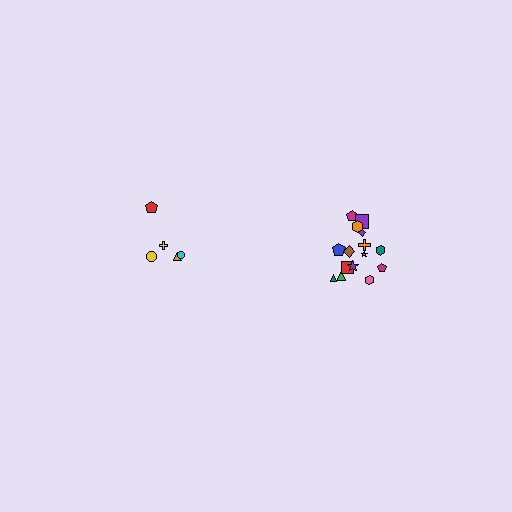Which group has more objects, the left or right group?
The right group.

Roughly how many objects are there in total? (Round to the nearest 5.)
Roughly 20 objects in total.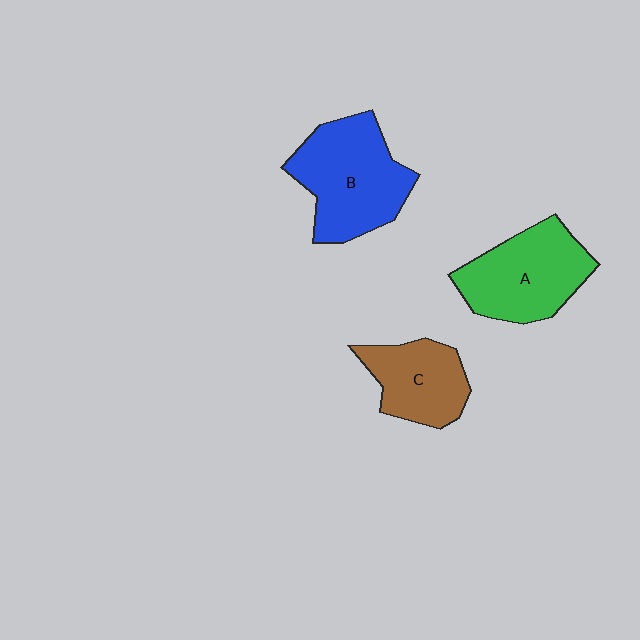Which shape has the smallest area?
Shape C (brown).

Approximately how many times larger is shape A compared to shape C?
Approximately 1.4 times.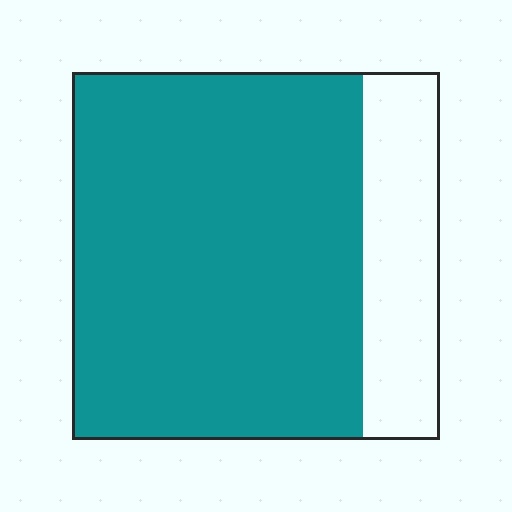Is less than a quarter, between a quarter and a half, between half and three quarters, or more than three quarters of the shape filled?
More than three quarters.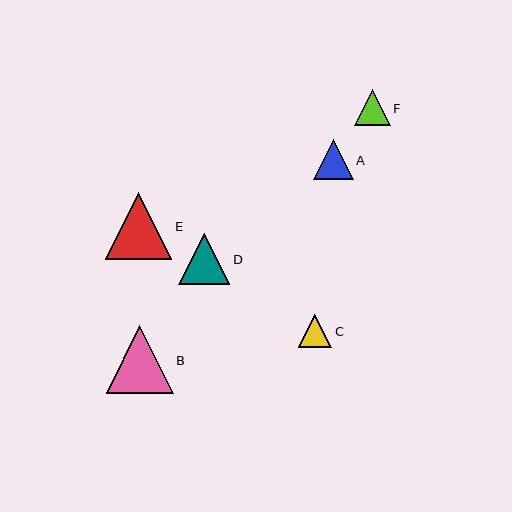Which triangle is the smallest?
Triangle C is the smallest with a size of approximately 33 pixels.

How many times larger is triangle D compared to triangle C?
Triangle D is approximately 1.5 times the size of triangle C.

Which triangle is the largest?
Triangle B is the largest with a size of approximately 67 pixels.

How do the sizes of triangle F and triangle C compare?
Triangle F and triangle C are approximately the same size.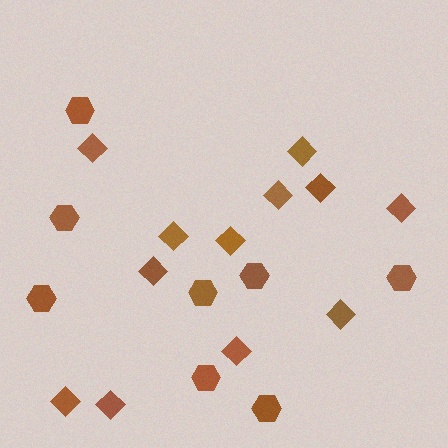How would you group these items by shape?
There are 2 groups: one group of diamonds (12) and one group of hexagons (8).